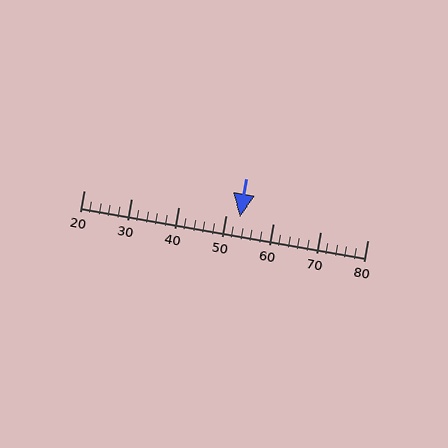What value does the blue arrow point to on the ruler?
The blue arrow points to approximately 53.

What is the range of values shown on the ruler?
The ruler shows values from 20 to 80.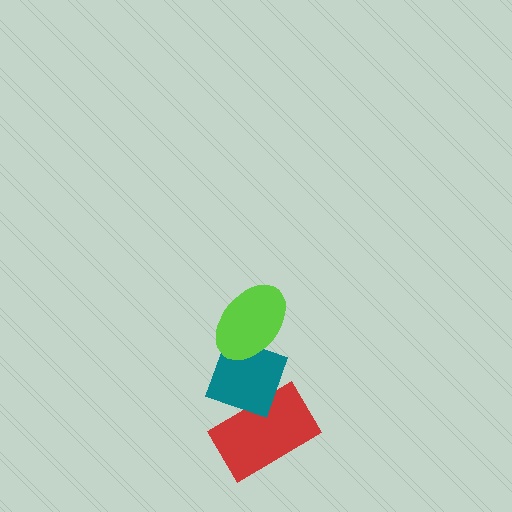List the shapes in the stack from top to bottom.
From top to bottom: the lime ellipse, the teal diamond, the red rectangle.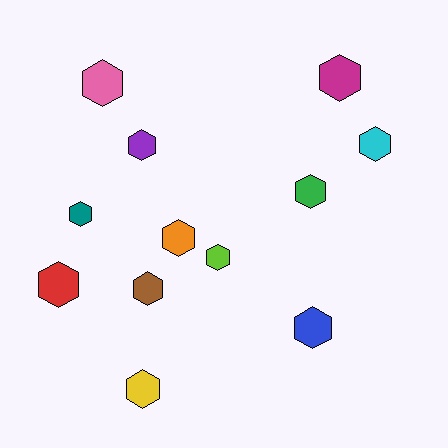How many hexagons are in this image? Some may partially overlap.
There are 12 hexagons.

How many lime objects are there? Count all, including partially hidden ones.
There is 1 lime object.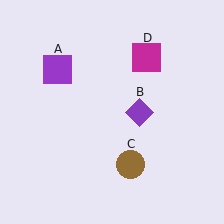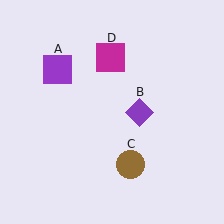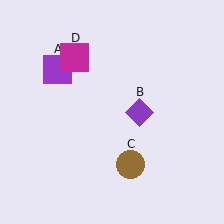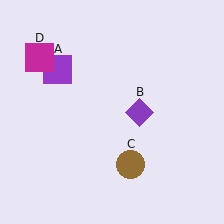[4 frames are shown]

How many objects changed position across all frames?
1 object changed position: magenta square (object D).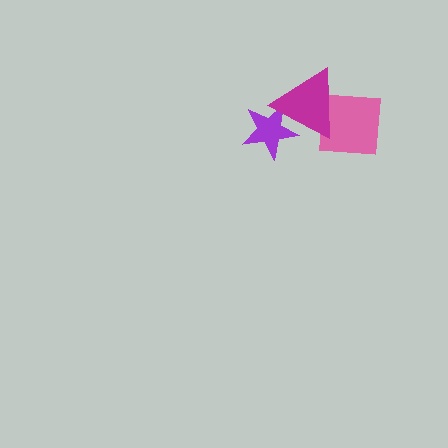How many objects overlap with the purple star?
1 object overlaps with the purple star.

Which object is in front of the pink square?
The magenta triangle is in front of the pink square.